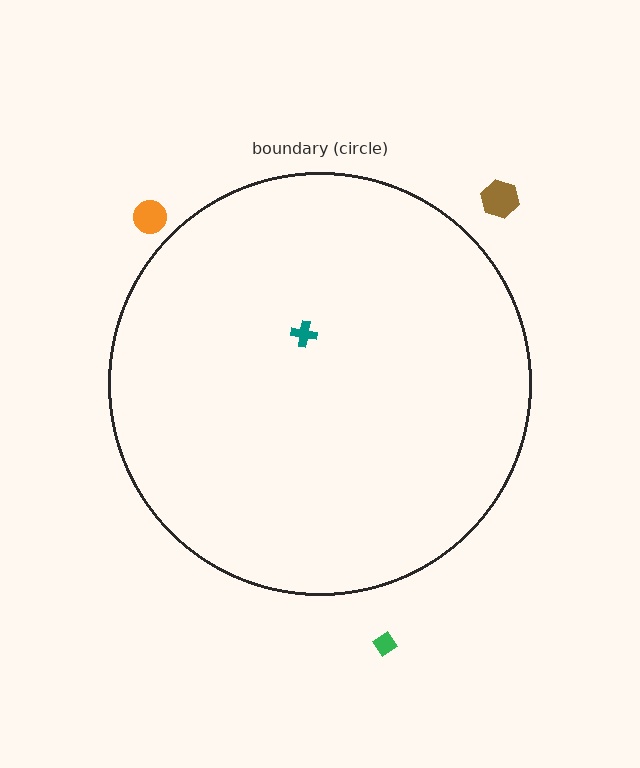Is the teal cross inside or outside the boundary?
Inside.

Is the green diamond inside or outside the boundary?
Outside.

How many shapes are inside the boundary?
1 inside, 3 outside.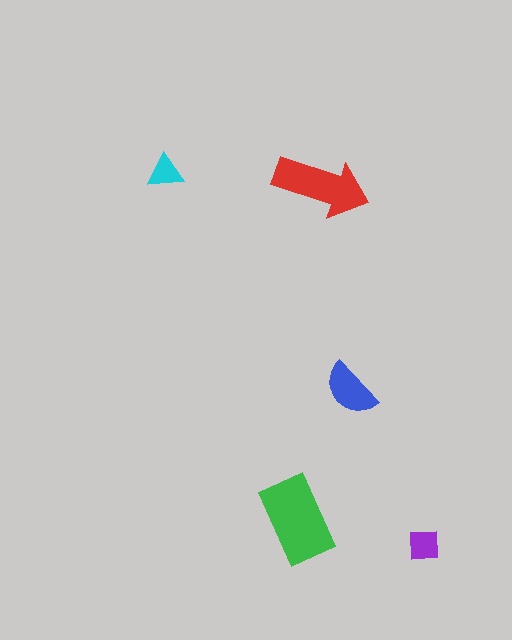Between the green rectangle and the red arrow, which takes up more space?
The green rectangle.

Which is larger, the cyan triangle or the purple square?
The purple square.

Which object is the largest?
The green rectangle.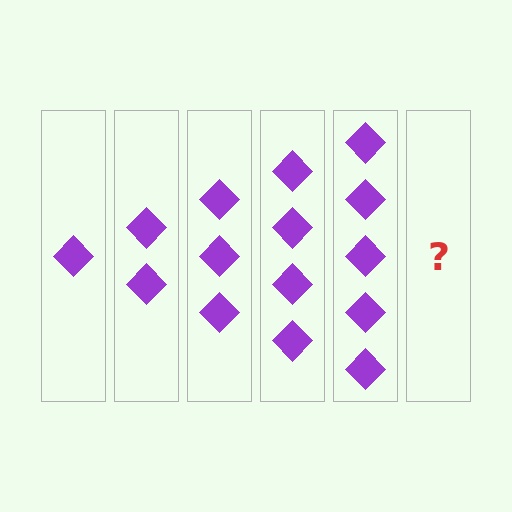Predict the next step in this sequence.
The next step is 6 diamonds.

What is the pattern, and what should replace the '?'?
The pattern is that each step adds one more diamond. The '?' should be 6 diamonds.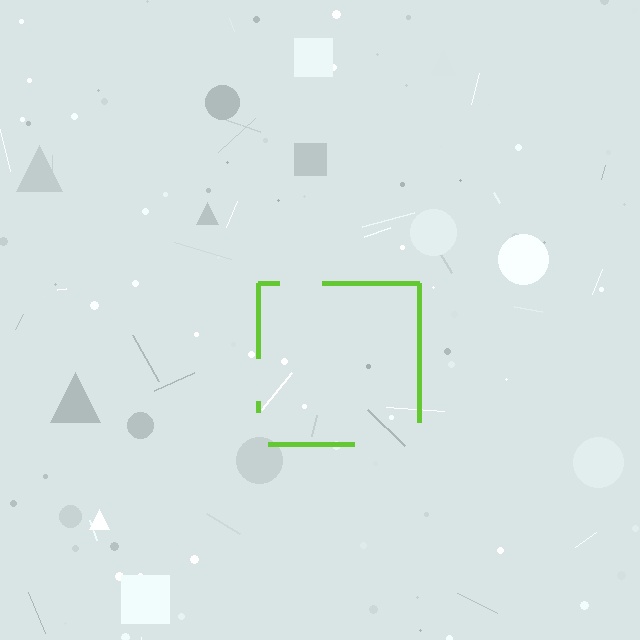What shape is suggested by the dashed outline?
The dashed outline suggests a square.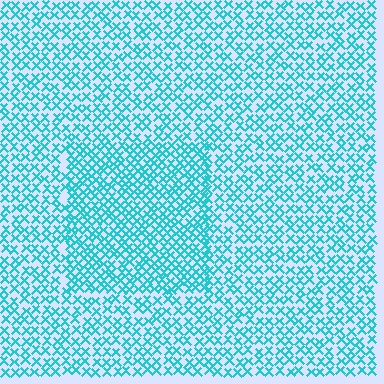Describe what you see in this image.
The image contains small cyan elements arranged at two different densities. A rectangle-shaped region is visible where the elements are more densely packed than the surrounding area.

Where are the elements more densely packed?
The elements are more densely packed inside the rectangle boundary.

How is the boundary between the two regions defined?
The boundary is defined by a change in element density (approximately 1.5x ratio). All elements are the same color, size, and shape.